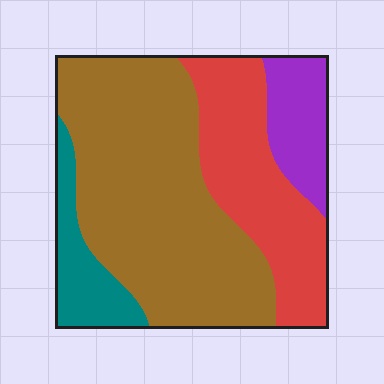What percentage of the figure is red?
Red covers 26% of the figure.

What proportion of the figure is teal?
Teal covers 11% of the figure.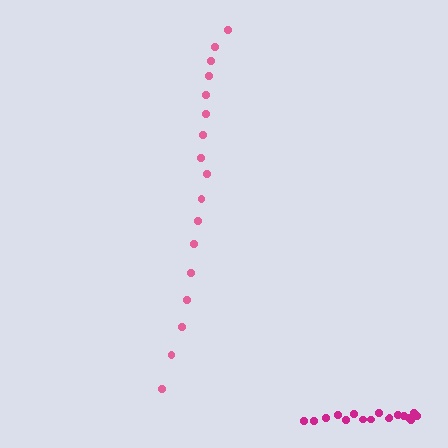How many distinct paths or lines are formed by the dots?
There are 2 distinct paths.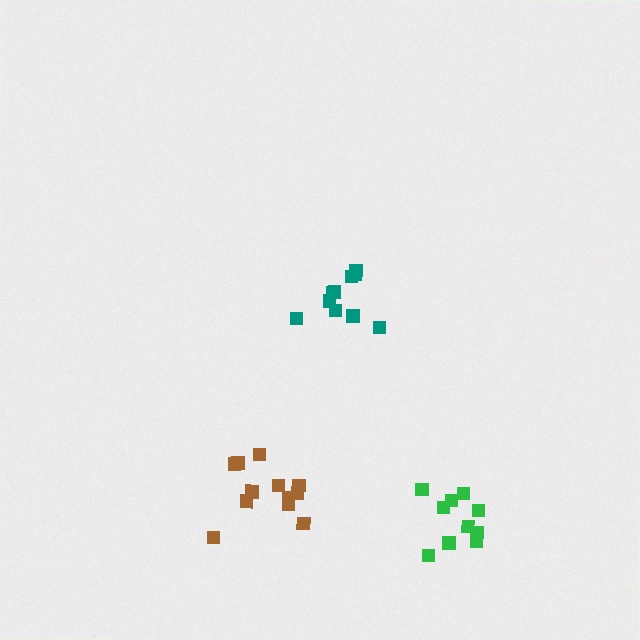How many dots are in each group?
Group 1: 10 dots, Group 2: 12 dots, Group 3: 10 dots (32 total).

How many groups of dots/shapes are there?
There are 3 groups.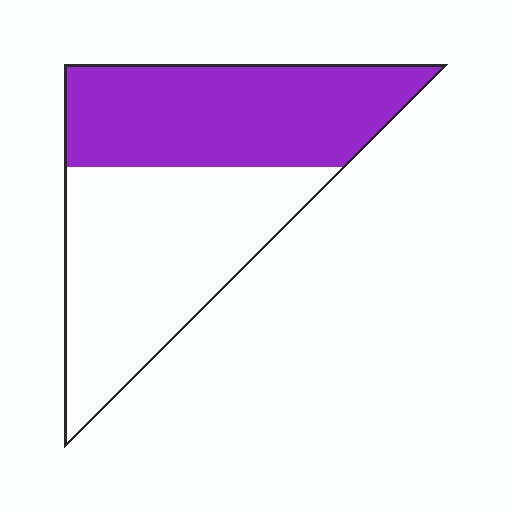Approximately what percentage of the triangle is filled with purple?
Approximately 45%.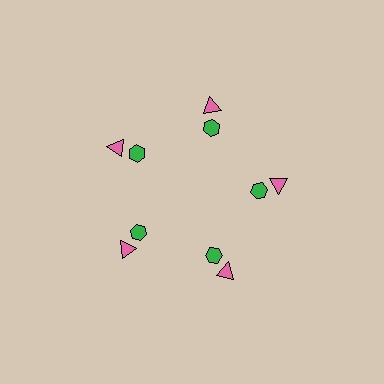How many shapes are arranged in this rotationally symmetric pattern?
There are 10 shapes, arranged in 5 groups of 2.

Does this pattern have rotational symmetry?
Yes, this pattern has 5-fold rotational symmetry. It looks the same after rotating 72 degrees around the center.